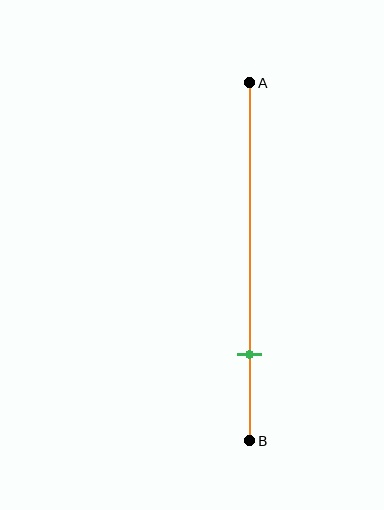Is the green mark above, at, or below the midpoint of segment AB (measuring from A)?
The green mark is below the midpoint of segment AB.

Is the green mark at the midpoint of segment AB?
No, the mark is at about 75% from A, not at the 50% midpoint.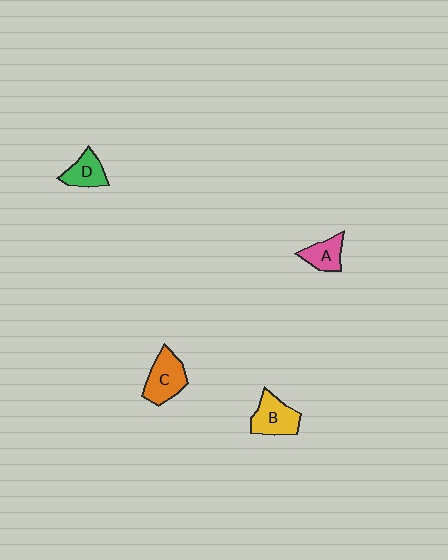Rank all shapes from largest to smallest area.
From largest to smallest: C (orange), B (yellow), D (green), A (pink).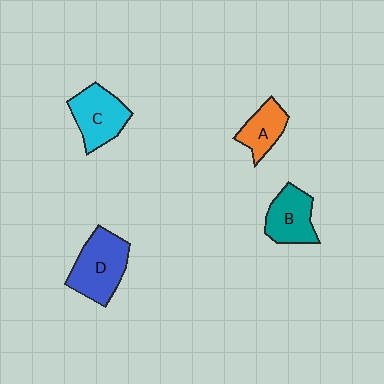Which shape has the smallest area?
Shape A (orange).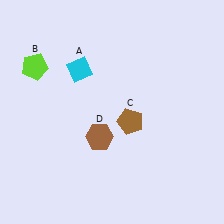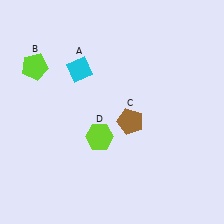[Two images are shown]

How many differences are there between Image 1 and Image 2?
There is 1 difference between the two images.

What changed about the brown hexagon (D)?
In Image 1, D is brown. In Image 2, it changed to lime.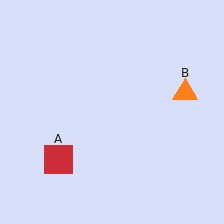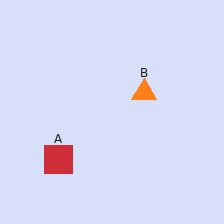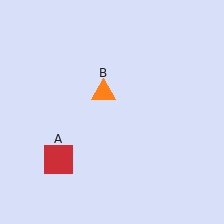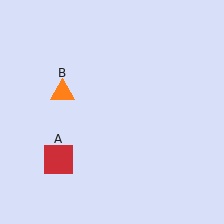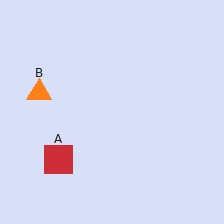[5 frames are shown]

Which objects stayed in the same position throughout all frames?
Red square (object A) remained stationary.